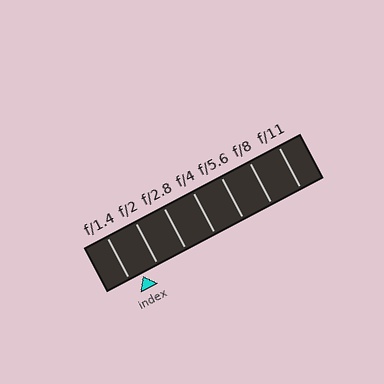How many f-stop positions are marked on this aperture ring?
There are 7 f-stop positions marked.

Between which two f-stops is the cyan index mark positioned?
The index mark is between f/1.4 and f/2.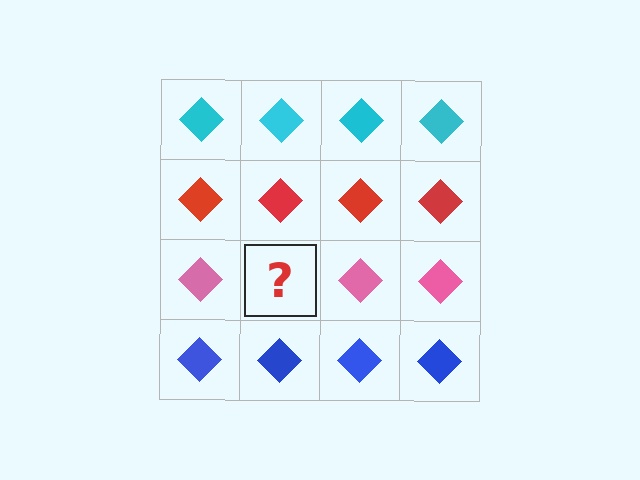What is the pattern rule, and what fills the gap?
The rule is that each row has a consistent color. The gap should be filled with a pink diamond.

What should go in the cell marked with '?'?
The missing cell should contain a pink diamond.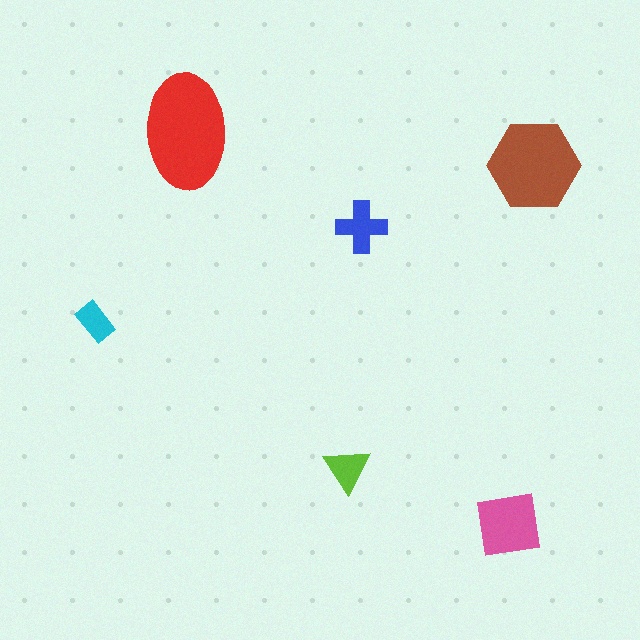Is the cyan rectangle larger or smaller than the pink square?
Smaller.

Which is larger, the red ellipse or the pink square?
The red ellipse.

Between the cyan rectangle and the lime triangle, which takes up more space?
The lime triangle.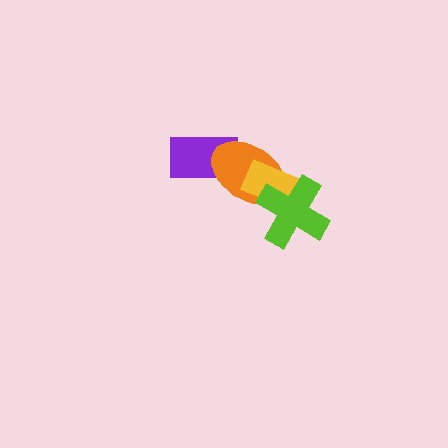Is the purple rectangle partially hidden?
Yes, it is partially covered by another shape.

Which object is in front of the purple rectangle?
The orange ellipse is in front of the purple rectangle.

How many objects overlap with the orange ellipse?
3 objects overlap with the orange ellipse.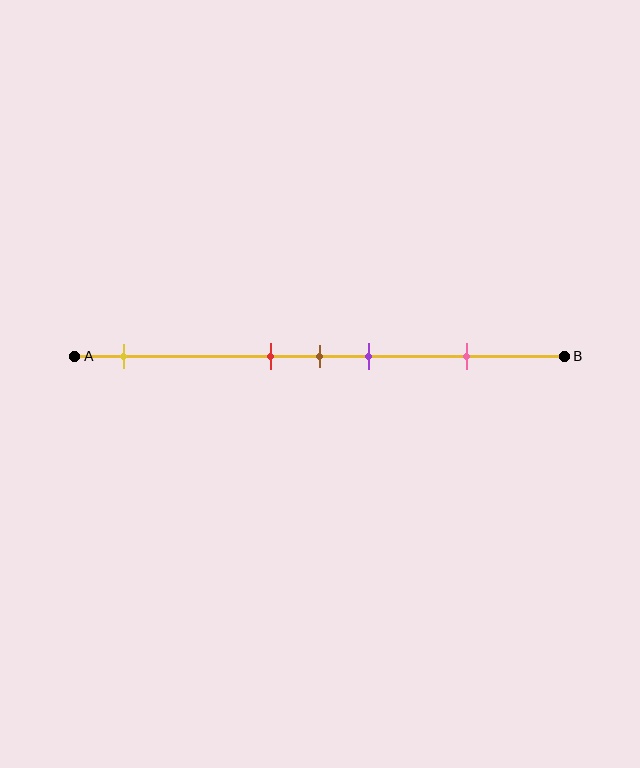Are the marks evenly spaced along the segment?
No, the marks are not evenly spaced.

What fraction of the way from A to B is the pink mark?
The pink mark is approximately 80% (0.8) of the way from A to B.